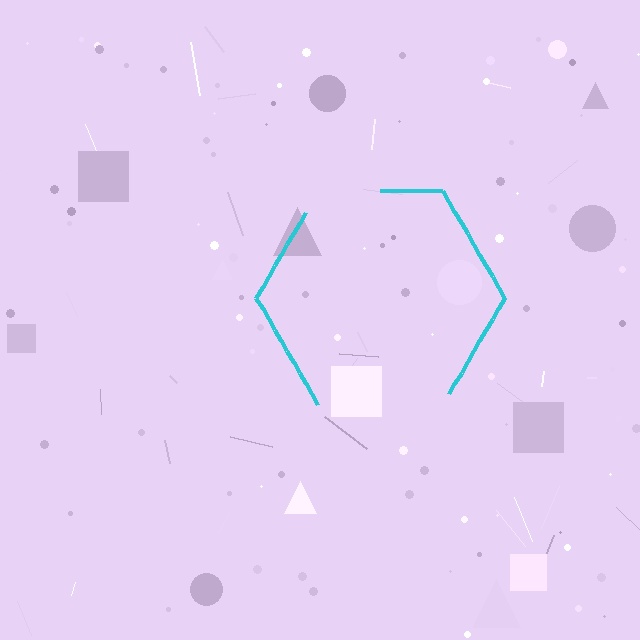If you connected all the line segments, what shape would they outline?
They would outline a hexagon.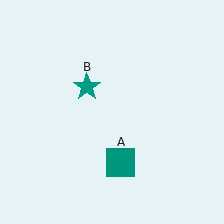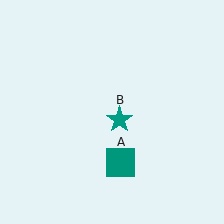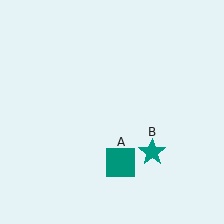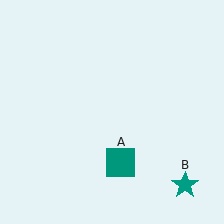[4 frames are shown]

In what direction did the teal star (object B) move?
The teal star (object B) moved down and to the right.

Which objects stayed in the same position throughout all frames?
Teal square (object A) remained stationary.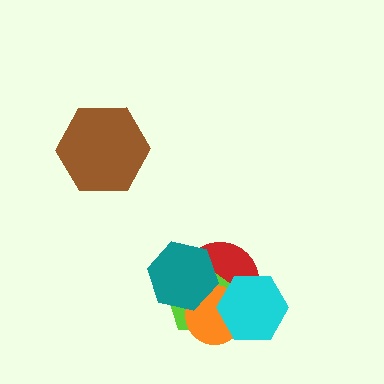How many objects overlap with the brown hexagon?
0 objects overlap with the brown hexagon.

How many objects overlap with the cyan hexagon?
3 objects overlap with the cyan hexagon.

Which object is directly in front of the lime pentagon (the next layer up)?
The orange circle is directly in front of the lime pentagon.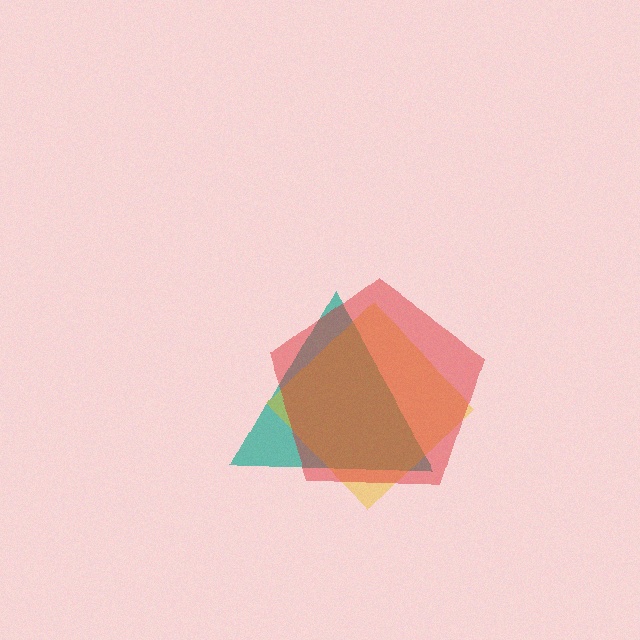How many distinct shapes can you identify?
There are 3 distinct shapes: a teal triangle, a yellow diamond, a red pentagon.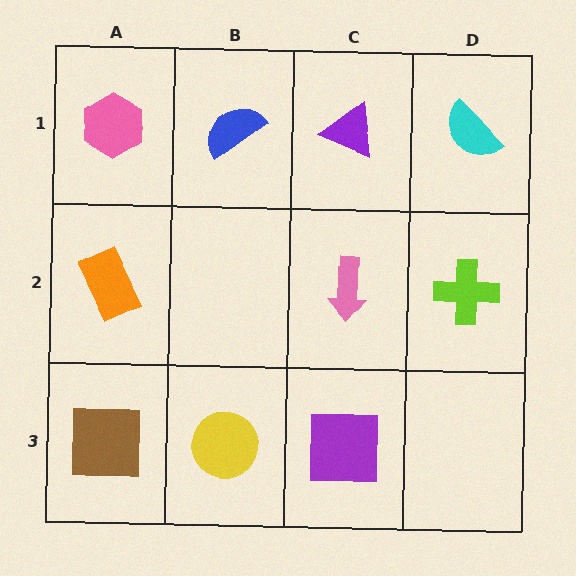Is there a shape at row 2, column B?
No, that cell is empty.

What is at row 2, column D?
A lime cross.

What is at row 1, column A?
A pink hexagon.